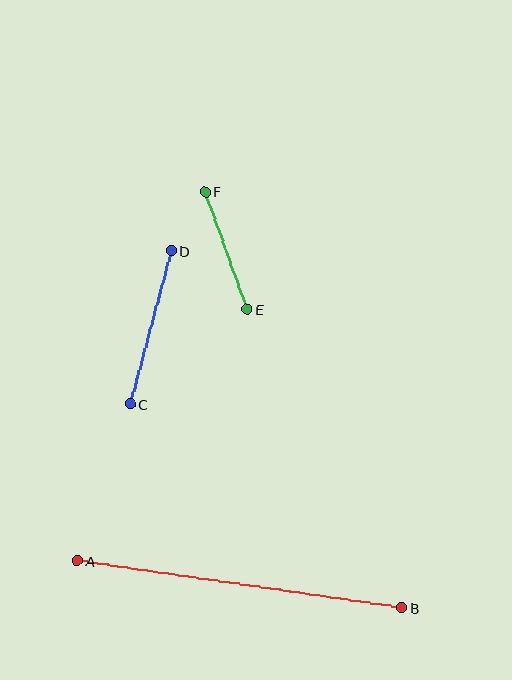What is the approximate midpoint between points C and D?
The midpoint is at approximately (151, 327) pixels.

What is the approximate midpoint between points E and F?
The midpoint is at approximately (226, 251) pixels.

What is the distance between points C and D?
The distance is approximately 159 pixels.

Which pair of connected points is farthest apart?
Points A and B are farthest apart.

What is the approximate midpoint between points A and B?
The midpoint is at approximately (239, 584) pixels.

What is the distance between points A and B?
The distance is approximately 328 pixels.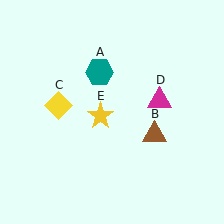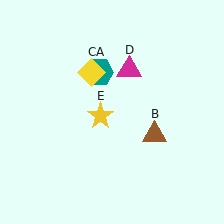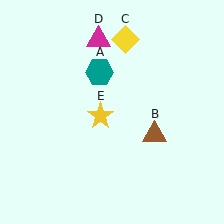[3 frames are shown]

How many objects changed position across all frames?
2 objects changed position: yellow diamond (object C), magenta triangle (object D).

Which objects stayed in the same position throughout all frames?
Teal hexagon (object A) and brown triangle (object B) and yellow star (object E) remained stationary.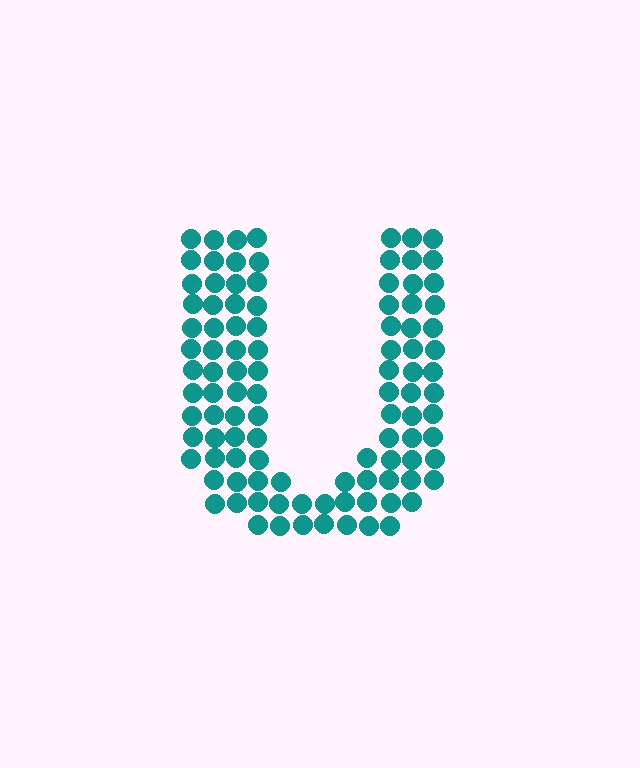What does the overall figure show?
The overall figure shows the letter U.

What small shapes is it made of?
It is made of small circles.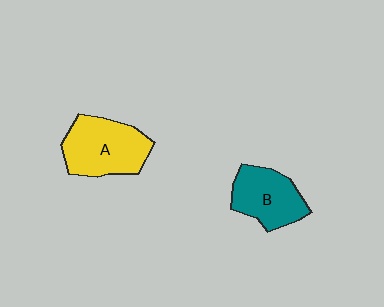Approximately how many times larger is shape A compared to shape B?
Approximately 1.3 times.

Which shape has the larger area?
Shape A (yellow).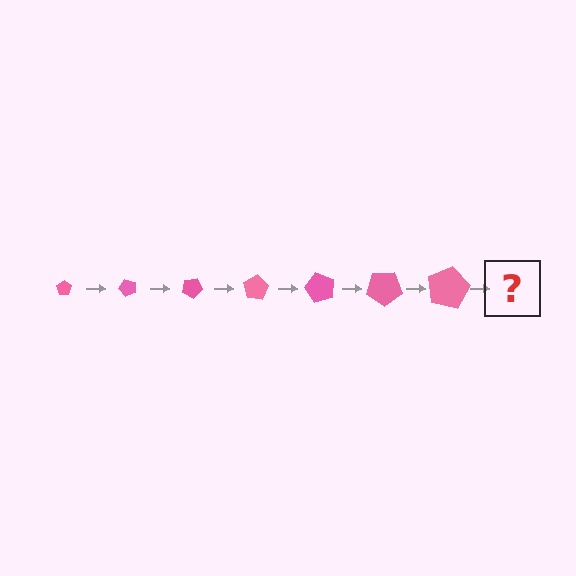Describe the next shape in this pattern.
It should be a pentagon, larger than the previous one and rotated 350 degrees from the start.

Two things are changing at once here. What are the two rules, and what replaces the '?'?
The two rules are that the pentagon grows larger each step and it rotates 50 degrees each step. The '?' should be a pentagon, larger than the previous one and rotated 350 degrees from the start.